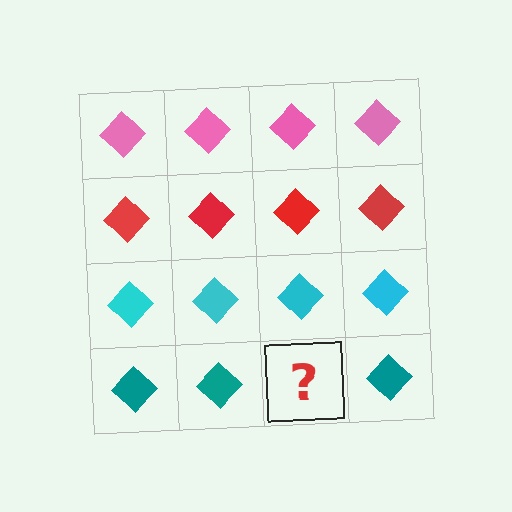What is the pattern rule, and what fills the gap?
The rule is that each row has a consistent color. The gap should be filled with a teal diamond.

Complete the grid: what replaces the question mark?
The question mark should be replaced with a teal diamond.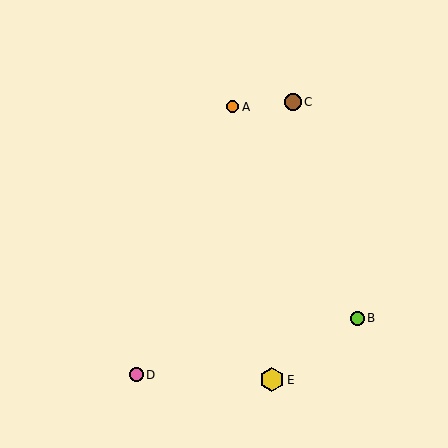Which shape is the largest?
The yellow hexagon (labeled E) is the largest.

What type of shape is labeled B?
Shape B is a lime circle.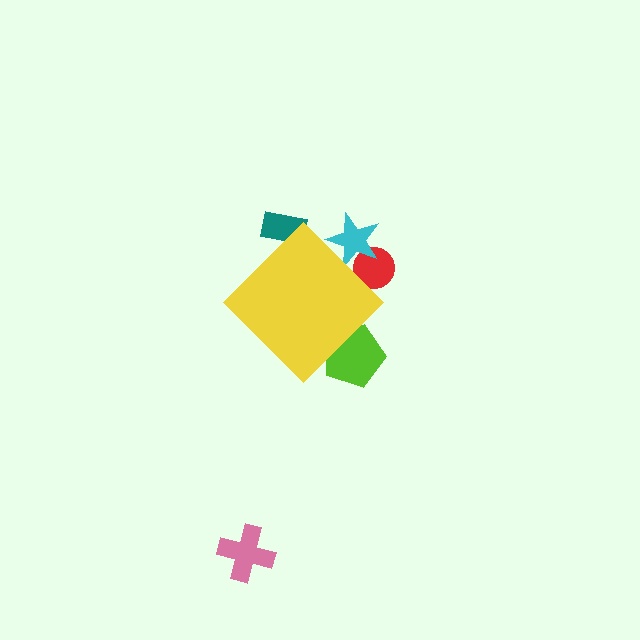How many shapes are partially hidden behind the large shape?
4 shapes are partially hidden.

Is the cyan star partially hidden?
Yes, the cyan star is partially hidden behind the yellow diamond.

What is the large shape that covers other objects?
A yellow diamond.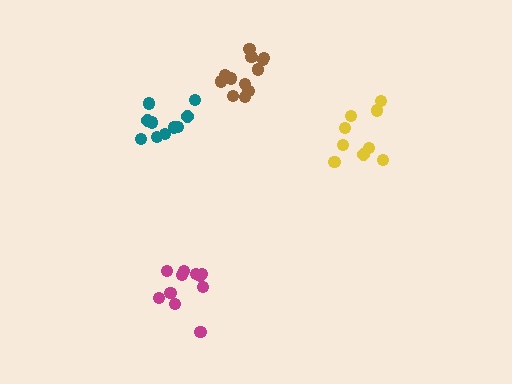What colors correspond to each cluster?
The clusters are colored: teal, magenta, yellow, brown.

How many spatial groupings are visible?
There are 4 spatial groupings.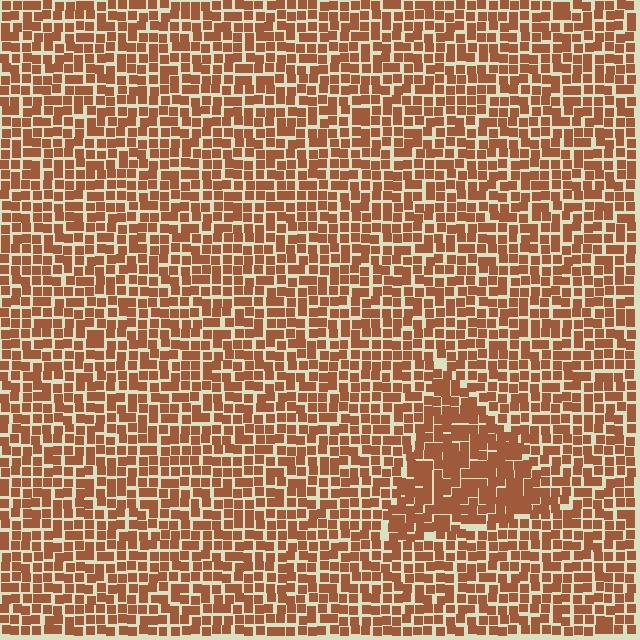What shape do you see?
I see a triangle.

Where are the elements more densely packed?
The elements are more densely packed inside the triangle boundary.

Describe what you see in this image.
The image contains small brown elements arranged at two different densities. A triangle-shaped region is visible where the elements are more densely packed than the surrounding area.